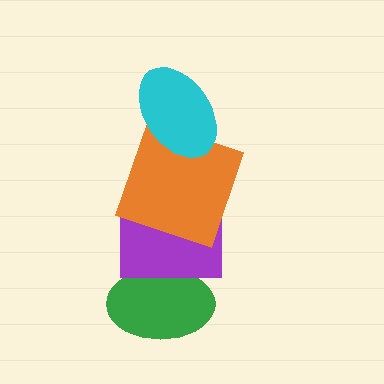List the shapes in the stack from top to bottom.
From top to bottom: the cyan ellipse, the orange square, the purple rectangle, the green ellipse.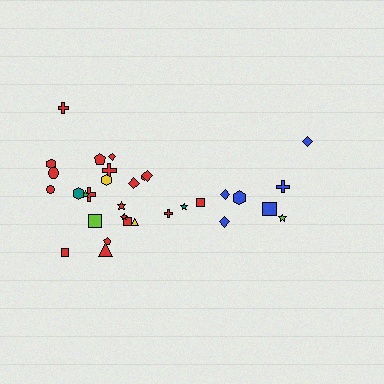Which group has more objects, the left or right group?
The left group.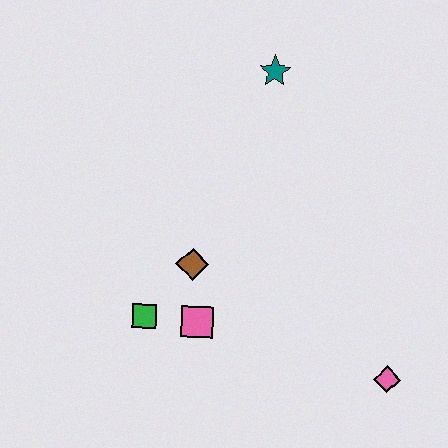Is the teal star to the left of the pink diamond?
Yes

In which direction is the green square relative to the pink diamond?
The green square is to the left of the pink diamond.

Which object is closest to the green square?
The pink square is closest to the green square.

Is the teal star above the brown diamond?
Yes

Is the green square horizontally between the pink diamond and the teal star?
No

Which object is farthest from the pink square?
The teal star is farthest from the pink square.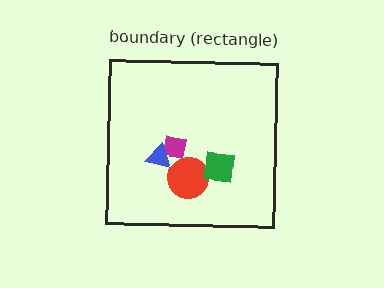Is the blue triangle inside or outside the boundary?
Inside.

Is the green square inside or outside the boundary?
Inside.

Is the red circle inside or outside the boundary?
Inside.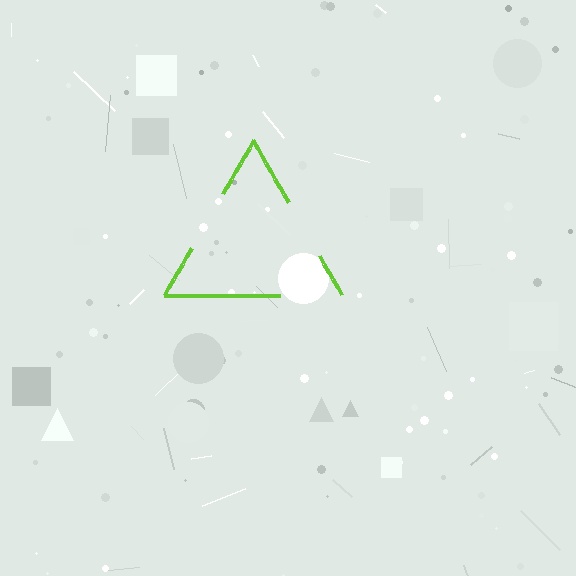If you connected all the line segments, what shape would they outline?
They would outline a triangle.